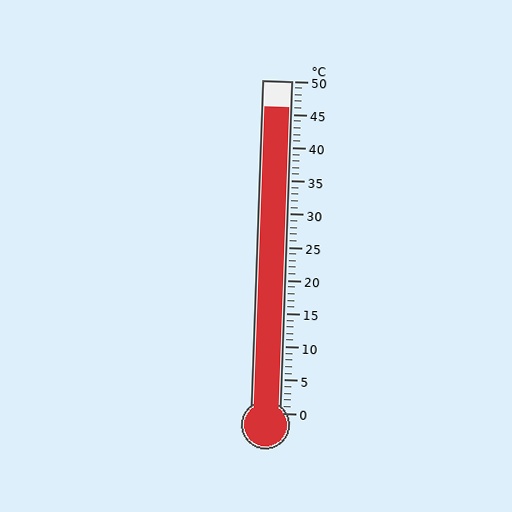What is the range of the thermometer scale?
The thermometer scale ranges from 0°C to 50°C.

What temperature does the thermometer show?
The thermometer shows approximately 46°C.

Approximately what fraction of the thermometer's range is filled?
The thermometer is filled to approximately 90% of its range.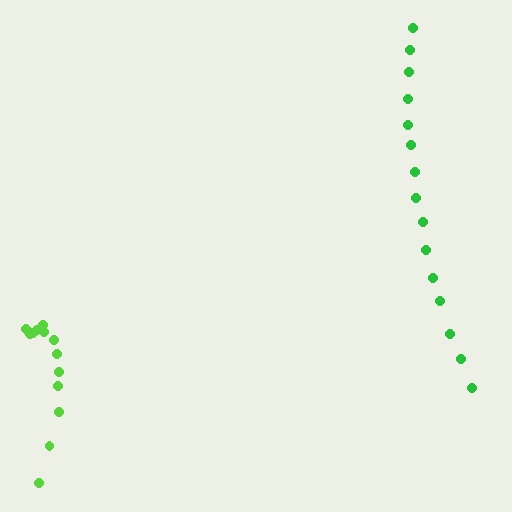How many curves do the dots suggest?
There are 2 distinct paths.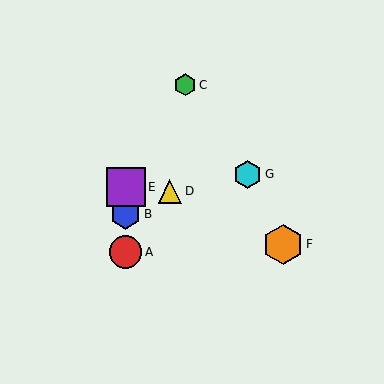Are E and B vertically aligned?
Yes, both are at x≈126.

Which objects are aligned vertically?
Objects A, B, E are aligned vertically.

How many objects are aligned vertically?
3 objects (A, B, E) are aligned vertically.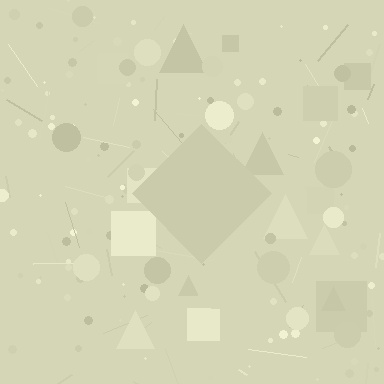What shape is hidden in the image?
A diamond is hidden in the image.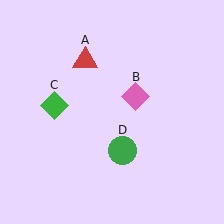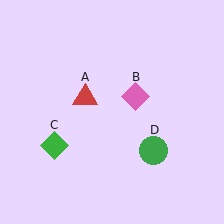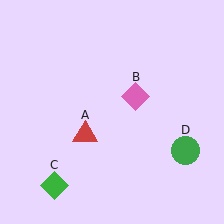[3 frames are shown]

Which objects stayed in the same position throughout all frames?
Pink diamond (object B) remained stationary.